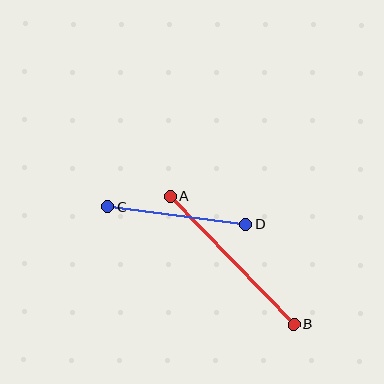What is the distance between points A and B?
The distance is approximately 178 pixels.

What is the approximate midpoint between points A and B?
The midpoint is at approximately (232, 260) pixels.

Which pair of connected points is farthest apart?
Points A and B are farthest apart.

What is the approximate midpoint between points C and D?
The midpoint is at approximately (176, 216) pixels.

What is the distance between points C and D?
The distance is approximately 139 pixels.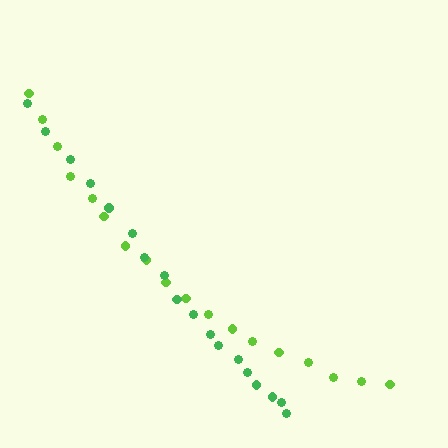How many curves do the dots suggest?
There are 2 distinct paths.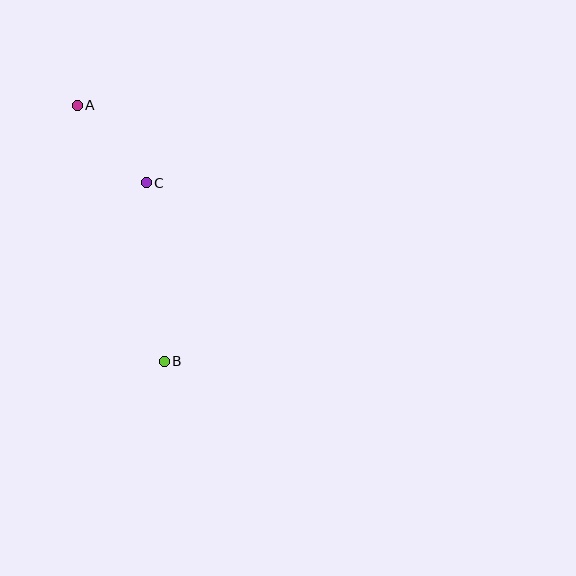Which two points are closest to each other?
Points A and C are closest to each other.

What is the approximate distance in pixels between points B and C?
The distance between B and C is approximately 179 pixels.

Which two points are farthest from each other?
Points A and B are farthest from each other.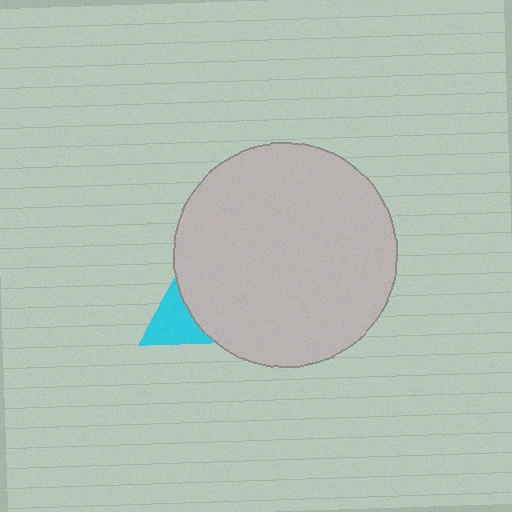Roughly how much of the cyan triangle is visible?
A small part of it is visible (roughly 31%).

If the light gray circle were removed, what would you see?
You would see the complete cyan triangle.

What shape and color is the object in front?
The object in front is a light gray circle.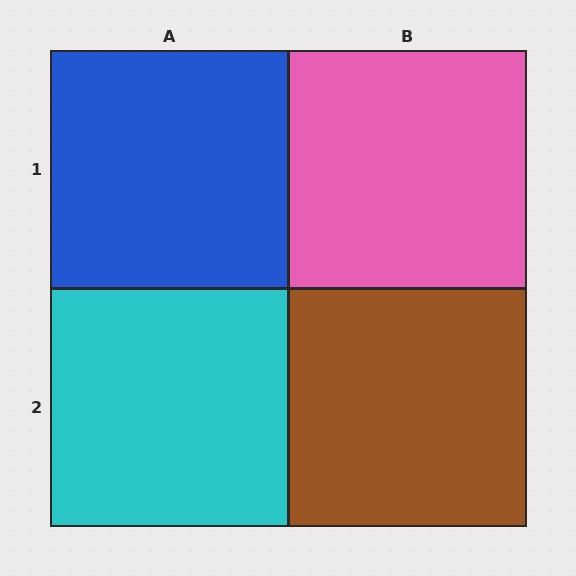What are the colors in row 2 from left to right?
Cyan, brown.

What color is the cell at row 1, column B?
Pink.